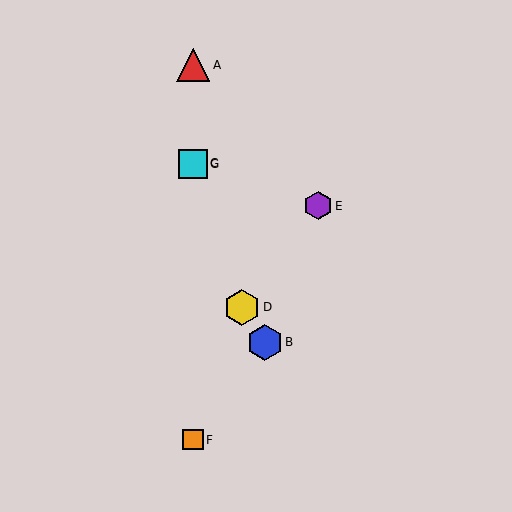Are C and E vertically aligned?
No, C is at x≈193 and E is at x≈318.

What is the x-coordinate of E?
Object E is at x≈318.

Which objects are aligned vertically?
Objects A, C, F, G are aligned vertically.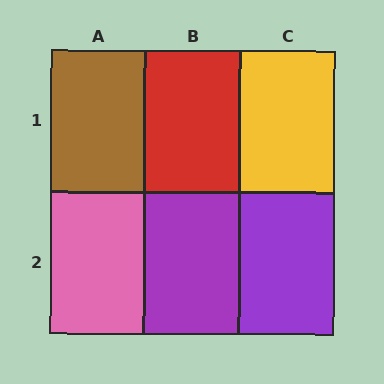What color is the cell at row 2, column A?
Pink.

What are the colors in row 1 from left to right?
Brown, red, yellow.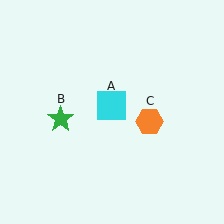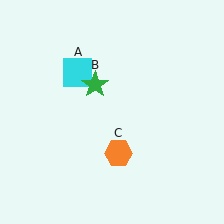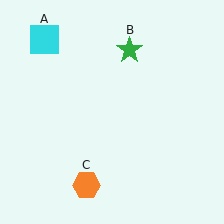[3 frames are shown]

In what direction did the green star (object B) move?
The green star (object B) moved up and to the right.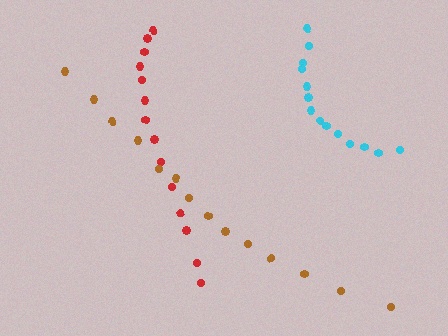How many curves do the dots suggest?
There are 3 distinct paths.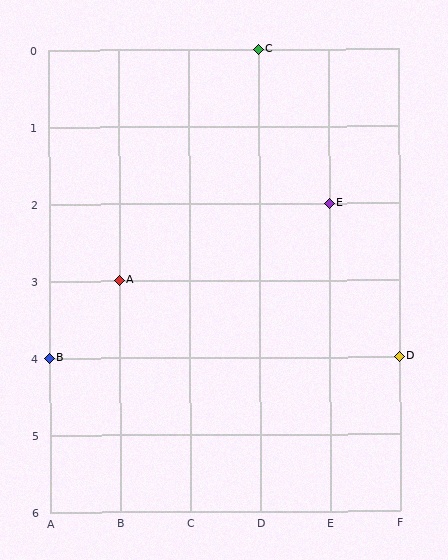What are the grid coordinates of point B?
Point B is at grid coordinates (A, 4).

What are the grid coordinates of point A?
Point A is at grid coordinates (B, 3).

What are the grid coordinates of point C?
Point C is at grid coordinates (D, 0).